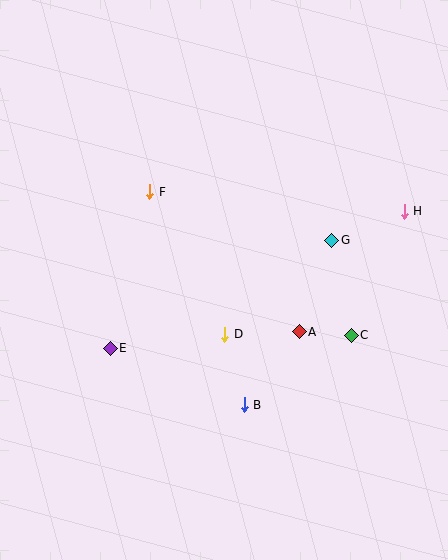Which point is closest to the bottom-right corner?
Point C is closest to the bottom-right corner.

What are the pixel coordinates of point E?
Point E is at (110, 348).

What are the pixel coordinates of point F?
Point F is at (150, 192).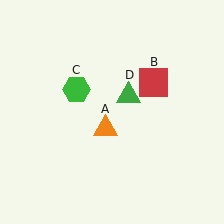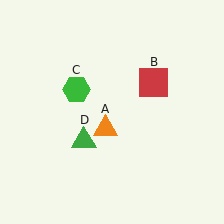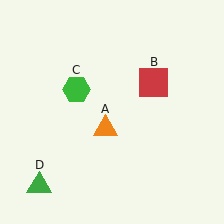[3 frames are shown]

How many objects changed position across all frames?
1 object changed position: green triangle (object D).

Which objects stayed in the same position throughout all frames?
Orange triangle (object A) and red square (object B) and green hexagon (object C) remained stationary.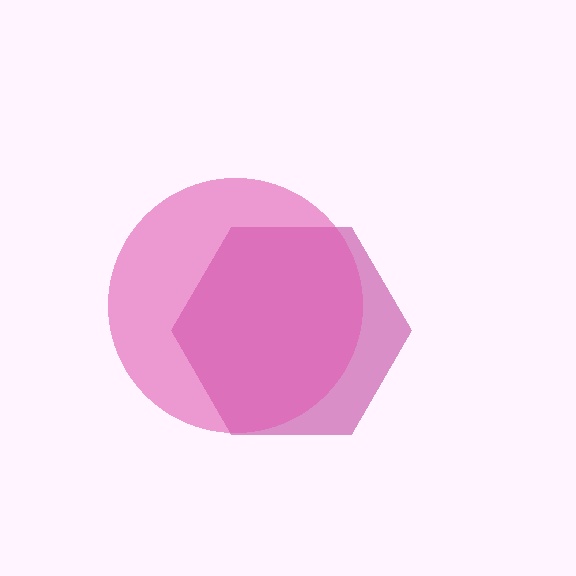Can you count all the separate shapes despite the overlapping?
Yes, there are 2 separate shapes.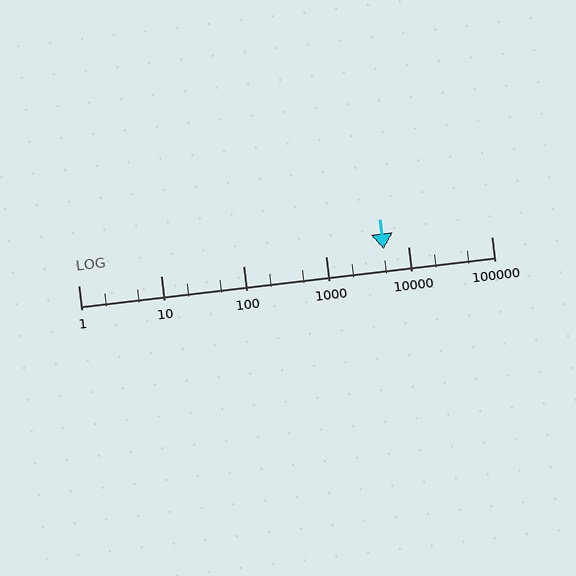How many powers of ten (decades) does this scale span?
The scale spans 5 decades, from 1 to 100000.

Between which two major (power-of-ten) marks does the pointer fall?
The pointer is between 1000 and 10000.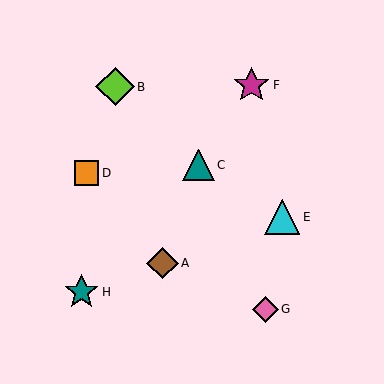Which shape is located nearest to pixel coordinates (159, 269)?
The brown diamond (labeled A) at (163, 263) is nearest to that location.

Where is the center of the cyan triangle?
The center of the cyan triangle is at (282, 217).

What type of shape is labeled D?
Shape D is an orange square.